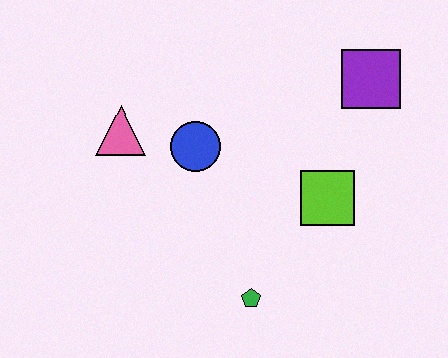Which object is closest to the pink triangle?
The blue circle is closest to the pink triangle.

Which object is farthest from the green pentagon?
The purple square is farthest from the green pentagon.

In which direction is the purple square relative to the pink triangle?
The purple square is to the right of the pink triangle.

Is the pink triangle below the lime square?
No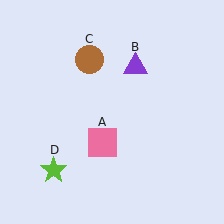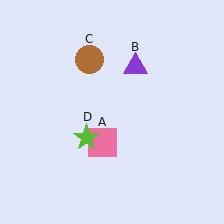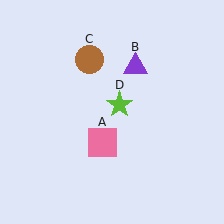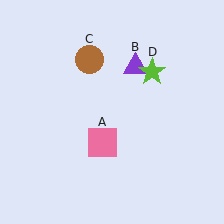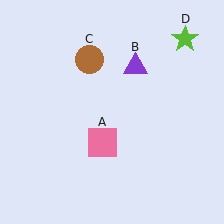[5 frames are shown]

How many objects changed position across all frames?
1 object changed position: lime star (object D).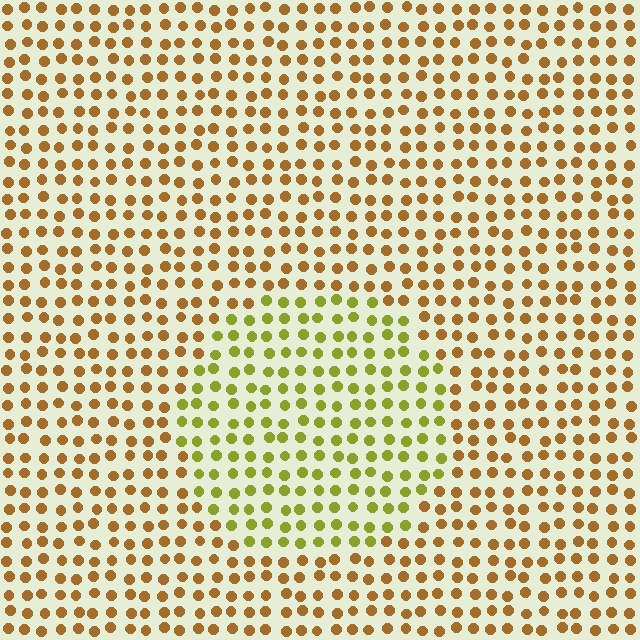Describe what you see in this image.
The image is filled with small brown elements in a uniform arrangement. A circle-shaped region is visible where the elements are tinted to a slightly different hue, forming a subtle color boundary.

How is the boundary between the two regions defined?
The boundary is defined purely by a slight shift in hue (about 40 degrees). Spacing, size, and orientation are identical on both sides.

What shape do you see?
I see a circle.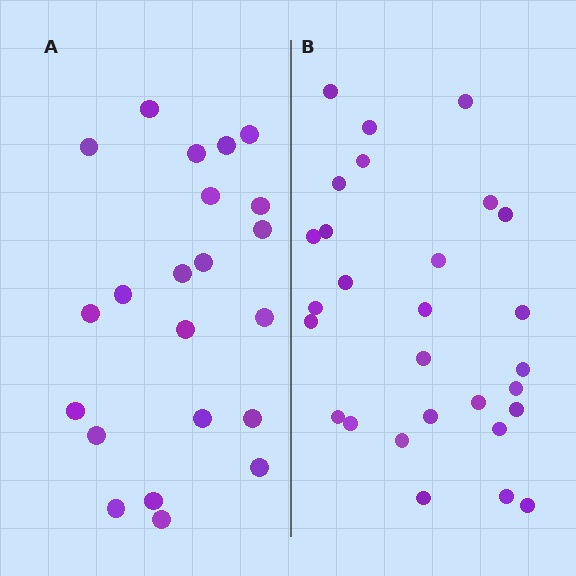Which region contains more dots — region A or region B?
Region B (the right region) has more dots.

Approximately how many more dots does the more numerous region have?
Region B has about 6 more dots than region A.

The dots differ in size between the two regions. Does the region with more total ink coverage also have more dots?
No. Region A has more total ink coverage because its dots are larger, but region B actually contains more individual dots. Total area can be misleading — the number of items is what matters here.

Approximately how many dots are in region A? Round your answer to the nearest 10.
About 20 dots. (The exact count is 22, which rounds to 20.)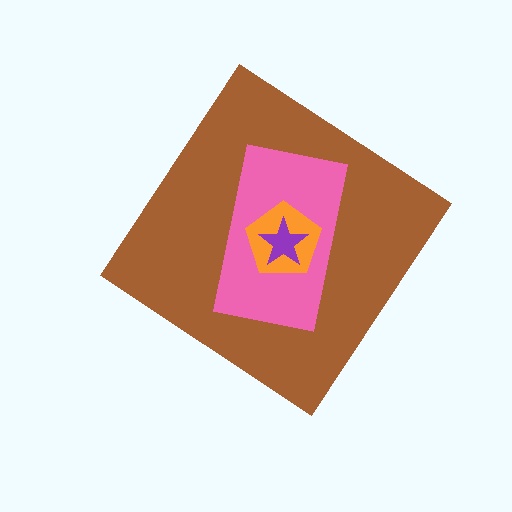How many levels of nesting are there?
4.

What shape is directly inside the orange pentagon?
The purple star.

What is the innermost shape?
The purple star.